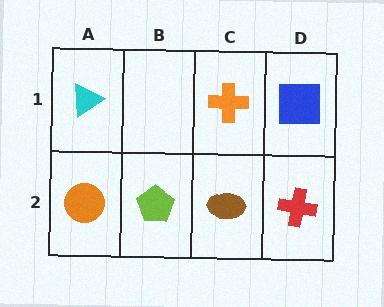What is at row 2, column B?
A lime pentagon.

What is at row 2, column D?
A red cross.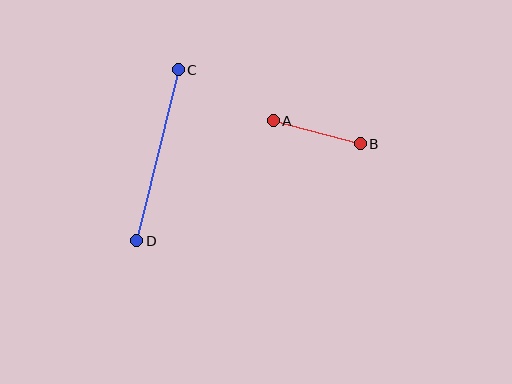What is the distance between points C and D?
The distance is approximately 176 pixels.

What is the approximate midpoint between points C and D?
The midpoint is at approximately (158, 155) pixels.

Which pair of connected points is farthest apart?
Points C and D are farthest apart.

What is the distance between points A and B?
The distance is approximately 90 pixels.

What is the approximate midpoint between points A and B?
The midpoint is at approximately (317, 132) pixels.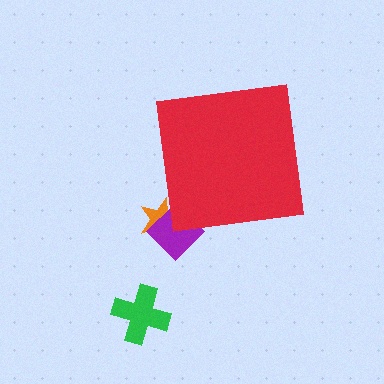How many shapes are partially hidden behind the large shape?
2 shapes are partially hidden.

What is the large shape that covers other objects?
A red square.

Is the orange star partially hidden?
Yes, the orange star is partially hidden behind the red square.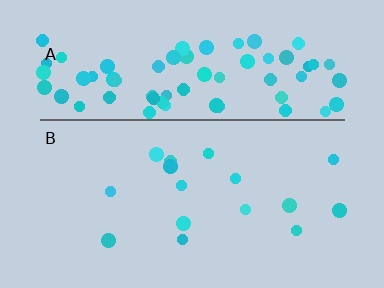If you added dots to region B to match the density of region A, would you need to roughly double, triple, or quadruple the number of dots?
Approximately quadruple.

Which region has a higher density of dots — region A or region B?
A (the top).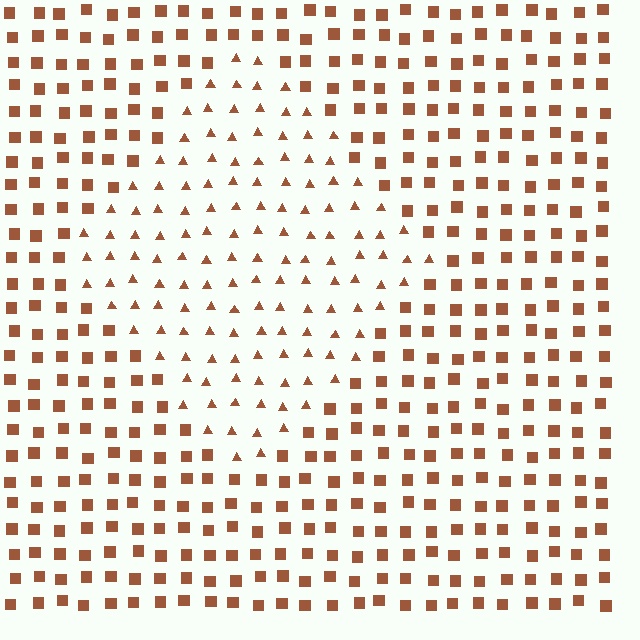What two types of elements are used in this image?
The image uses triangles inside the diamond region and squares outside it.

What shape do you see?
I see a diamond.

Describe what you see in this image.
The image is filled with small brown elements arranged in a uniform grid. A diamond-shaped region contains triangles, while the surrounding area contains squares. The boundary is defined purely by the change in element shape.